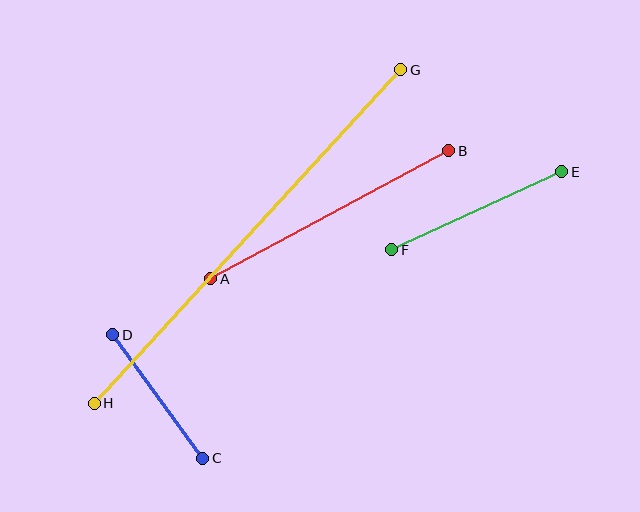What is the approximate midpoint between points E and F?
The midpoint is at approximately (477, 211) pixels.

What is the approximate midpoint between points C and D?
The midpoint is at approximately (158, 397) pixels.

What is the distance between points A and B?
The distance is approximately 270 pixels.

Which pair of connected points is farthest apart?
Points G and H are farthest apart.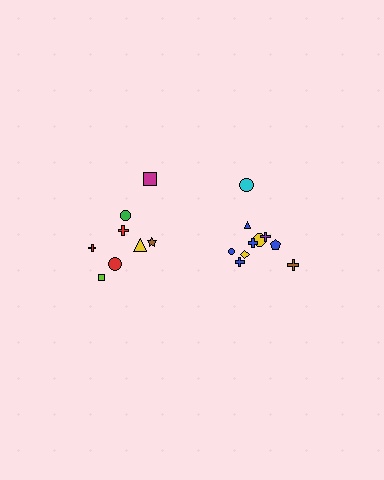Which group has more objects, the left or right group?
The right group.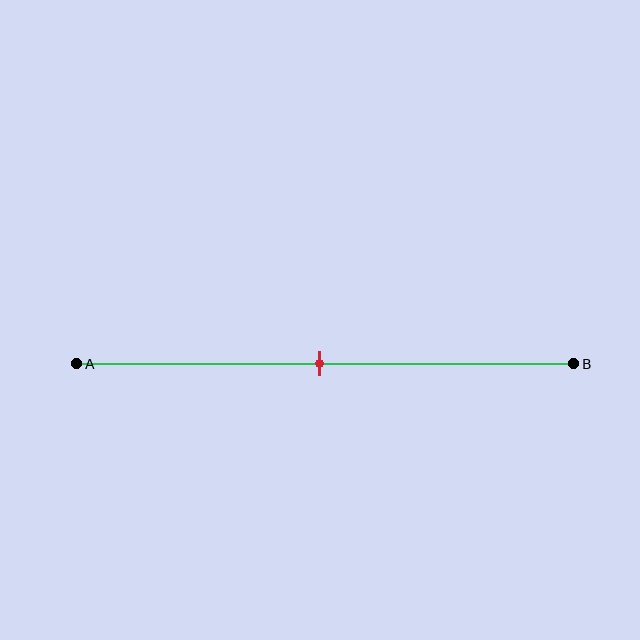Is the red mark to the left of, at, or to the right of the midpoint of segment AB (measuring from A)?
The red mark is approximately at the midpoint of segment AB.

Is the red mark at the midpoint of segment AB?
Yes, the mark is approximately at the midpoint.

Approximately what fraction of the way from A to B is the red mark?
The red mark is approximately 50% of the way from A to B.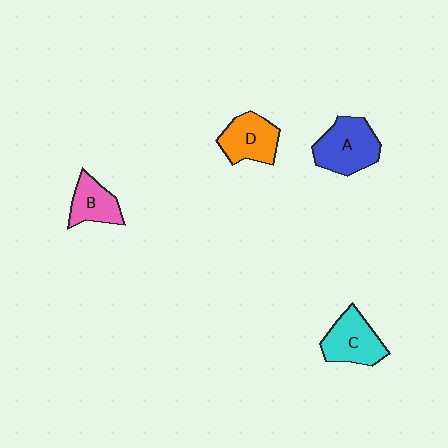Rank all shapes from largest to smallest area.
From largest to smallest: A (blue), C (cyan), D (orange), B (pink).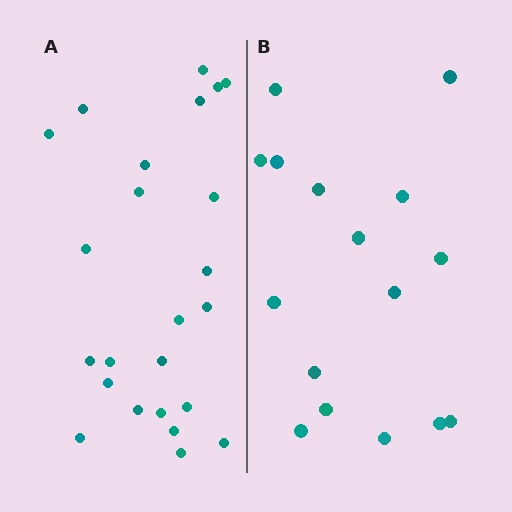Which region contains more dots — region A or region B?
Region A (the left region) has more dots.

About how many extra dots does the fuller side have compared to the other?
Region A has roughly 8 or so more dots than region B.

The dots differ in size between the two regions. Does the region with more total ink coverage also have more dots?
No. Region B has more total ink coverage because its dots are larger, but region A actually contains more individual dots. Total area can be misleading — the number of items is what matters here.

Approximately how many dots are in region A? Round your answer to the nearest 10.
About 20 dots. (The exact count is 24, which rounds to 20.)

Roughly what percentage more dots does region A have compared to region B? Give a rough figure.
About 50% more.